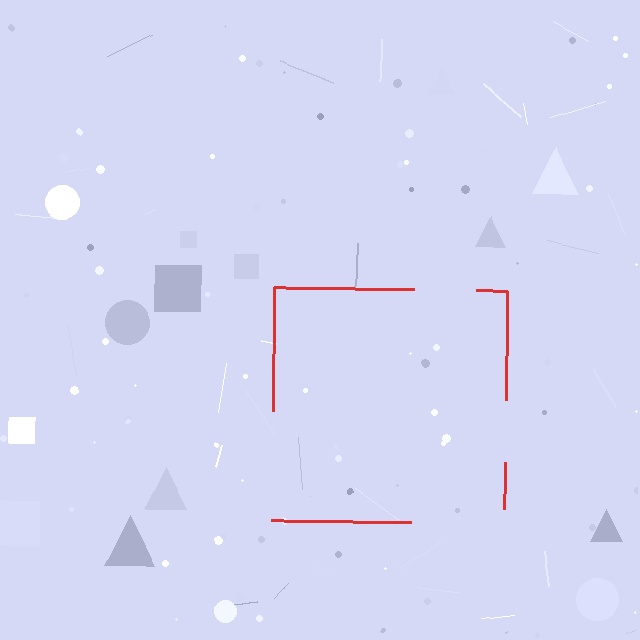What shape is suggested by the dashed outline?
The dashed outline suggests a square.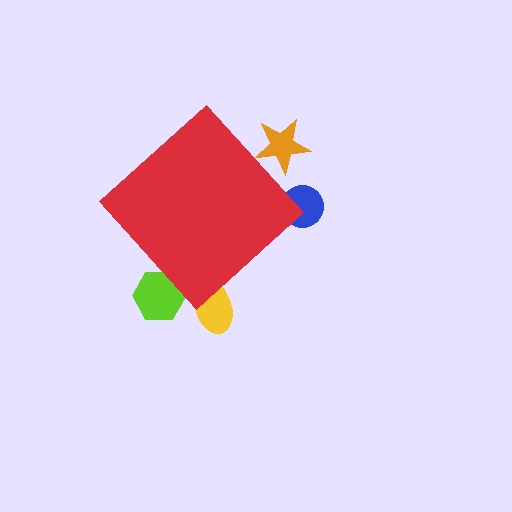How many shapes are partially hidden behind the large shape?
4 shapes are partially hidden.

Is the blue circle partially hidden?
Yes, the blue circle is partially hidden behind the red diamond.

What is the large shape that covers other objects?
A red diamond.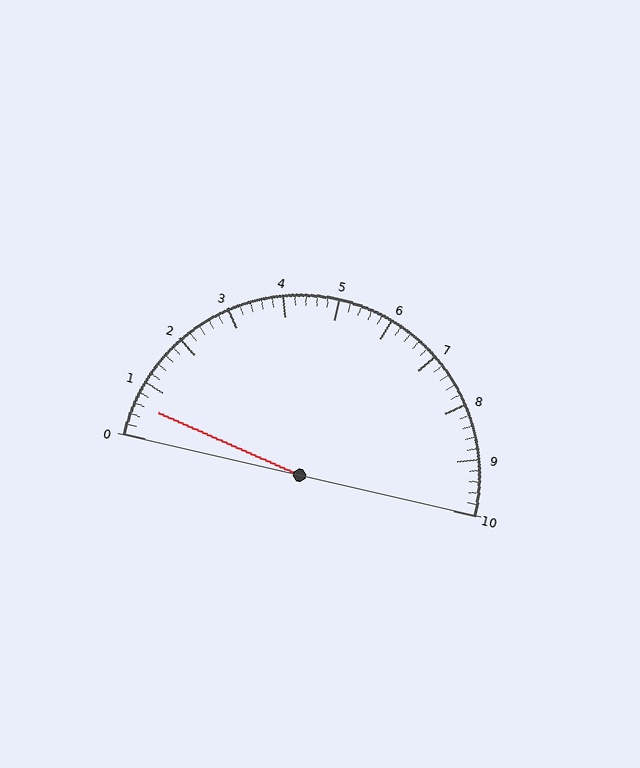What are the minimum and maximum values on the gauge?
The gauge ranges from 0 to 10.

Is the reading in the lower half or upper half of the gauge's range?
The reading is in the lower half of the range (0 to 10).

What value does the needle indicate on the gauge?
The needle indicates approximately 0.6.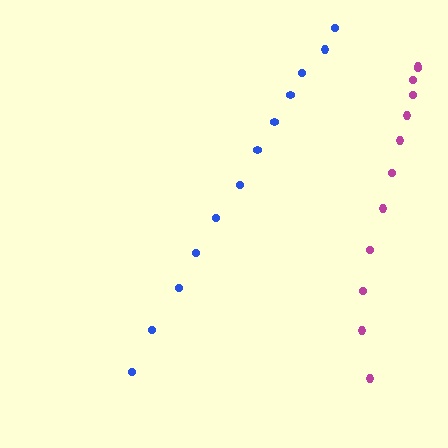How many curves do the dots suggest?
There are 2 distinct paths.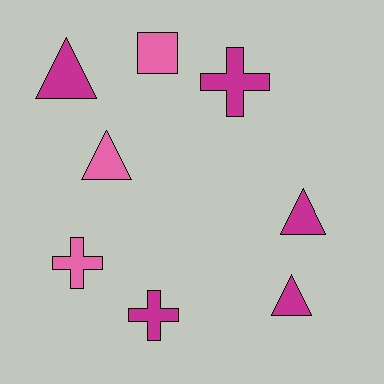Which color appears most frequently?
Magenta, with 5 objects.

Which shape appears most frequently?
Triangle, with 4 objects.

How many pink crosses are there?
There is 1 pink cross.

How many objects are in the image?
There are 8 objects.